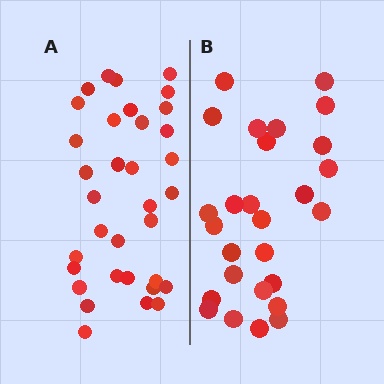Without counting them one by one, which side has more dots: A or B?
Region A (the left region) has more dots.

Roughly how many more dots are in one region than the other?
Region A has roughly 8 or so more dots than region B.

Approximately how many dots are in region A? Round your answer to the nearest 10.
About 30 dots. (The exact count is 34, which rounds to 30.)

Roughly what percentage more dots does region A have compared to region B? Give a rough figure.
About 25% more.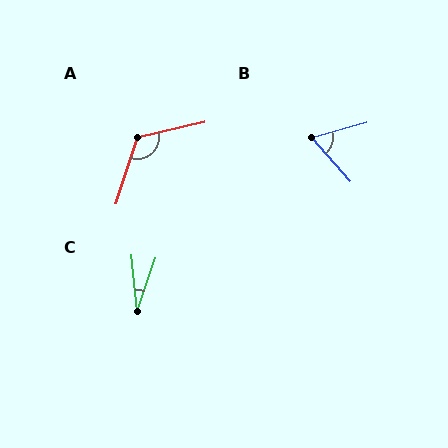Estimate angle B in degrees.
Approximately 64 degrees.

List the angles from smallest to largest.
C (25°), B (64°), A (121°).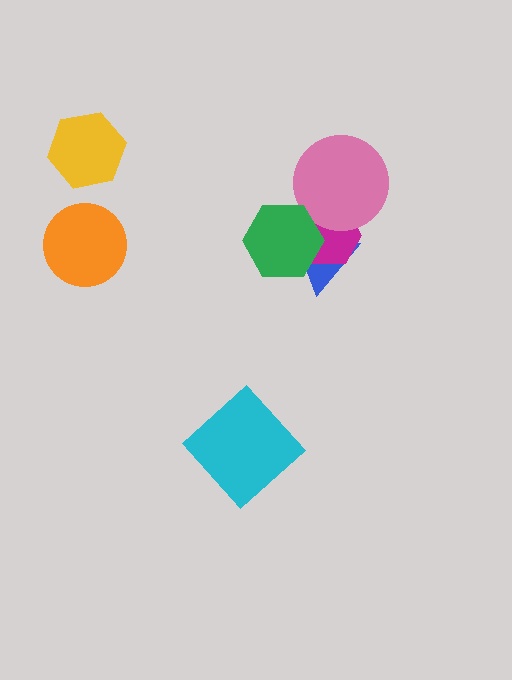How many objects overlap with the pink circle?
2 objects overlap with the pink circle.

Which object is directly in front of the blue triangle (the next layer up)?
The magenta hexagon is directly in front of the blue triangle.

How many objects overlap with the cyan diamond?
0 objects overlap with the cyan diamond.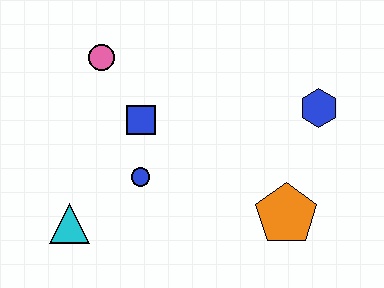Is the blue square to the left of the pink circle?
No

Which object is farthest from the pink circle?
The orange pentagon is farthest from the pink circle.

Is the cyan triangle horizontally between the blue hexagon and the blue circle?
No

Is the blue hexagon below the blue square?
No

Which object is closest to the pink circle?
The blue square is closest to the pink circle.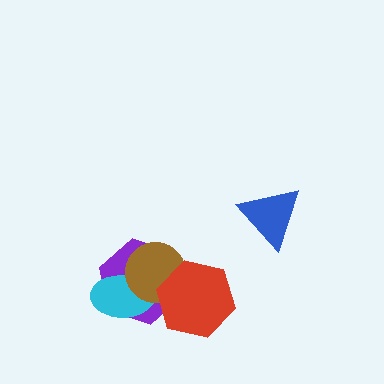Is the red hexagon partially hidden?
No, no other shape covers it.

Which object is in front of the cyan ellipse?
The brown circle is in front of the cyan ellipse.